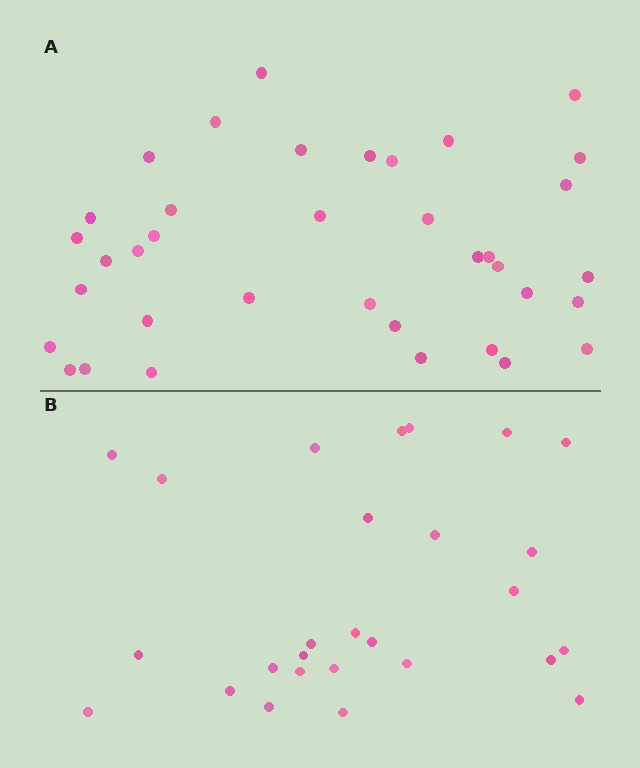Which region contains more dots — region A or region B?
Region A (the top region) has more dots.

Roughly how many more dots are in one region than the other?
Region A has roughly 10 or so more dots than region B.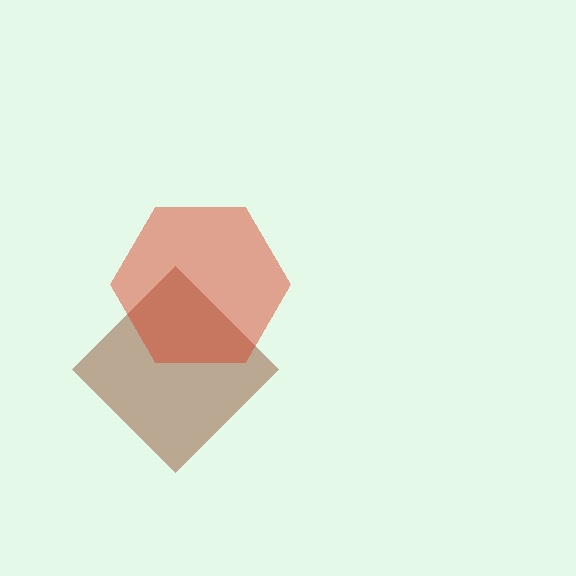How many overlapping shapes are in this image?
There are 2 overlapping shapes in the image.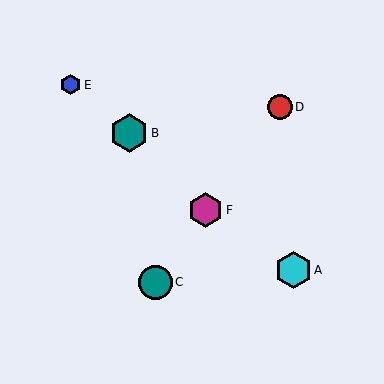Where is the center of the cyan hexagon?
The center of the cyan hexagon is at (293, 270).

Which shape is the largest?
The teal hexagon (labeled B) is the largest.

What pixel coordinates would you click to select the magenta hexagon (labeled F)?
Click at (206, 210) to select the magenta hexagon F.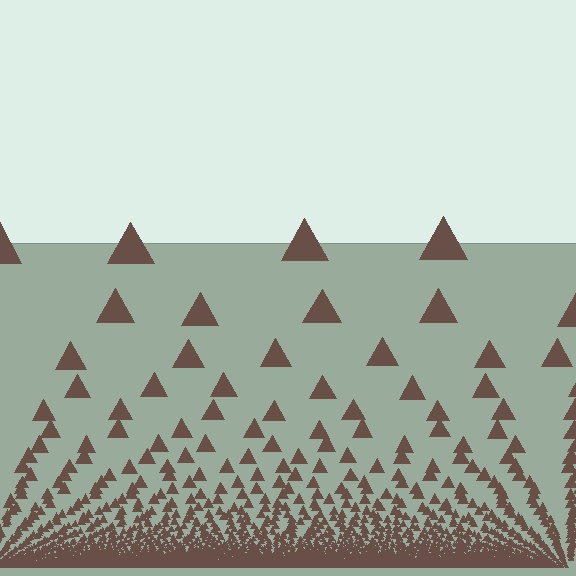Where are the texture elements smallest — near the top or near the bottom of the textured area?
Near the bottom.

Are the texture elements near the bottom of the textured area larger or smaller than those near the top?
Smaller. The gradient is inverted — elements near the bottom are smaller and denser.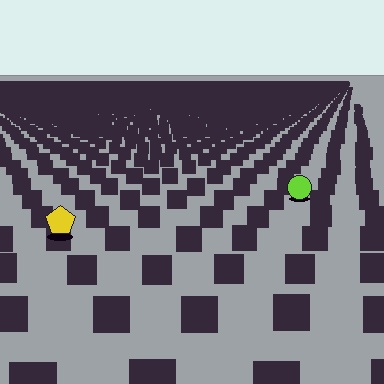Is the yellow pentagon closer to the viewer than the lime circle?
Yes. The yellow pentagon is closer — you can tell from the texture gradient: the ground texture is coarser near it.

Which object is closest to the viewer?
The yellow pentagon is closest. The texture marks near it are larger and more spread out.